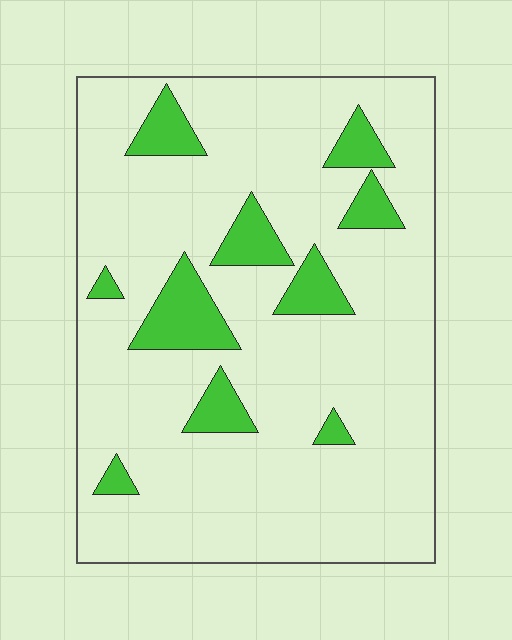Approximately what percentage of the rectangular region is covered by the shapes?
Approximately 15%.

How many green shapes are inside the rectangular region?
10.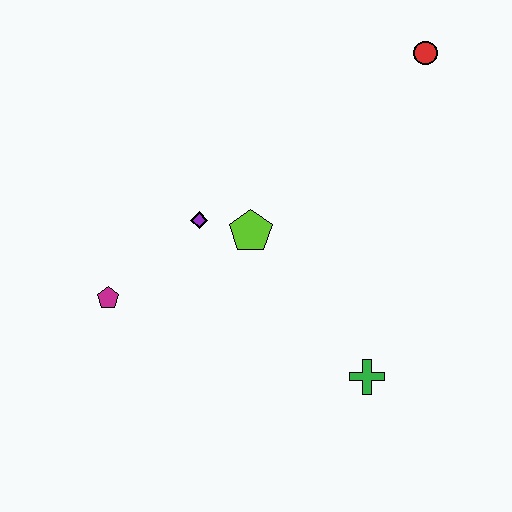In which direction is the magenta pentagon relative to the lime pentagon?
The magenta pentagon is to the left of the lime pentagon.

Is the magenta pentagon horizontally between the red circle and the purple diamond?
No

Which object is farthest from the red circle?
The magenta pentagon is farthest from the red circle.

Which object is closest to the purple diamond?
The lime pentagon is closest to the purple diamond.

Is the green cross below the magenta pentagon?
Yes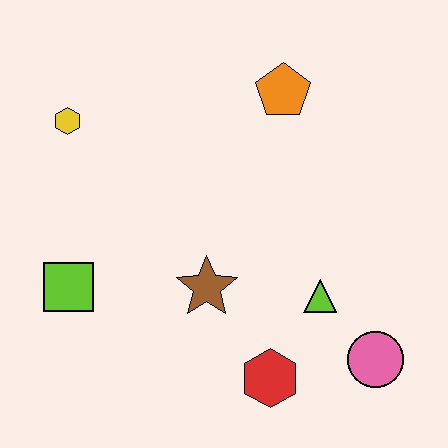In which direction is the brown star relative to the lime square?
The brown star is to the right of the lime square.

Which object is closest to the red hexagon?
The lime triangle is closest to the red hexagon.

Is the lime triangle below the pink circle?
No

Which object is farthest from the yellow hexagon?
The pink circle is farthest from the yellow hexagon.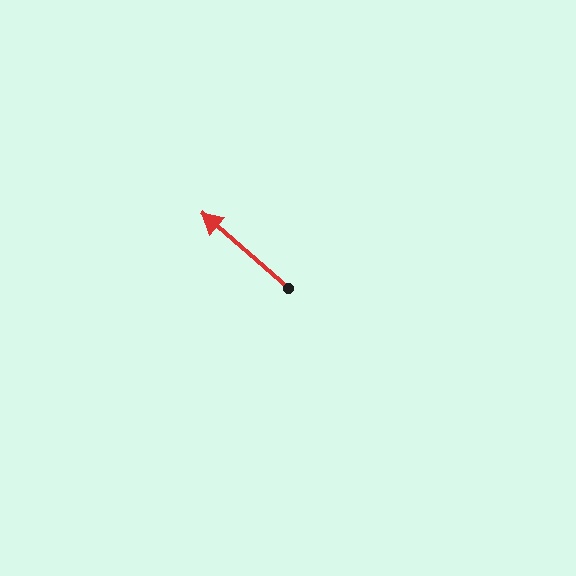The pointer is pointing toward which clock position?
Roughly 10 o'clock.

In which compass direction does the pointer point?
Northwest.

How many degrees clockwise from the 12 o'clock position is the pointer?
Approximately 311 degrees.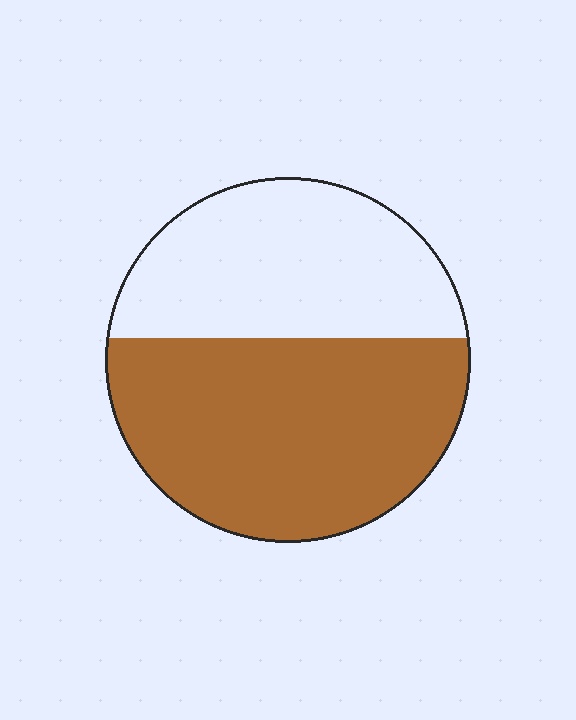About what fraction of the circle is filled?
About three fifths (3/5).